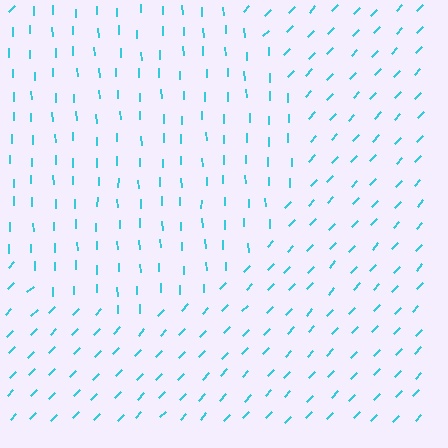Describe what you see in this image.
The image is filled with small cyan line segments. A circle region in the image has lines oriented differently from the surrounding lines, creating a visible texture boundary.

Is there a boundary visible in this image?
Yes, there is a texture boundary formed by a change in line orientation.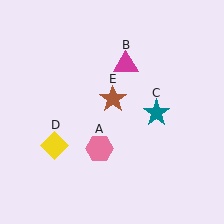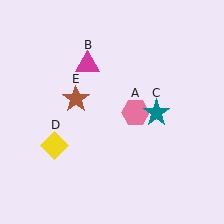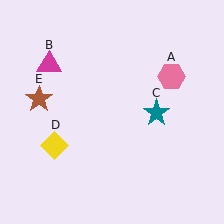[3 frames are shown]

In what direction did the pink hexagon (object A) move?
The pink hexagon (object A) moved up and to the right.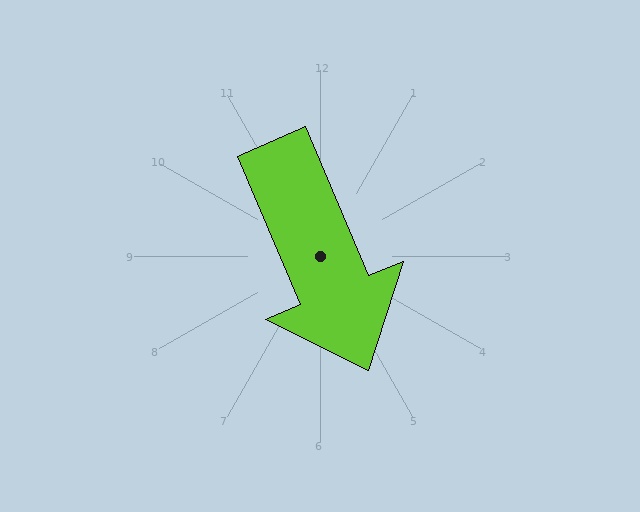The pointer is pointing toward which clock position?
Roughly 5 o'clock.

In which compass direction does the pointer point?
Southeast.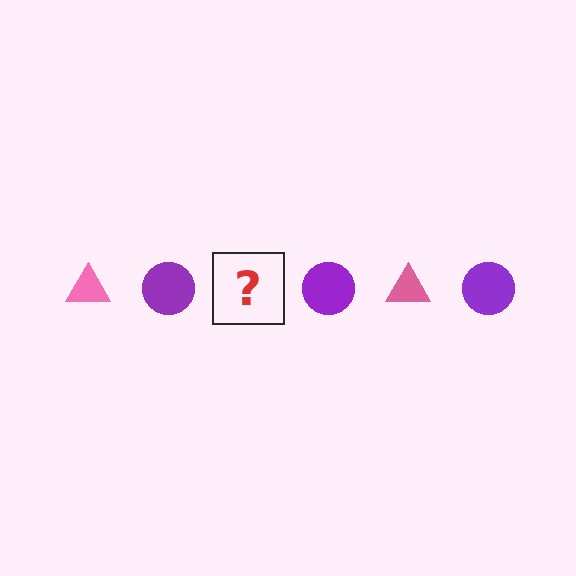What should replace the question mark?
The question mark should be replaced with a pink triangle.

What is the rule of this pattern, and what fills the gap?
The rule is that the pattern alternates between pink triangle and purple circle. The gap should be filled with a pink triangle.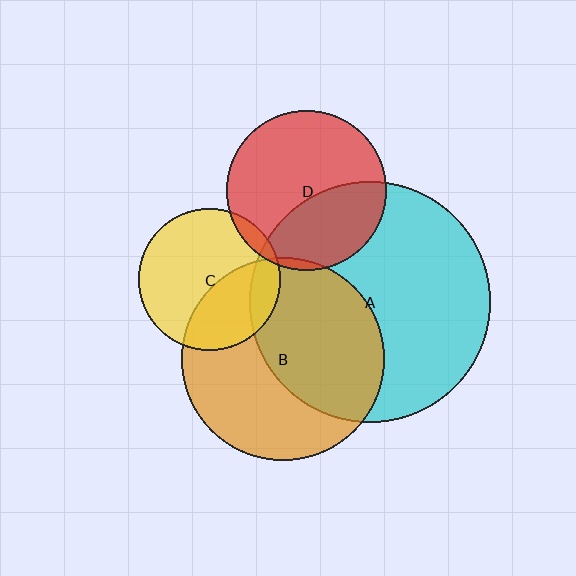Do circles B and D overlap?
Yes.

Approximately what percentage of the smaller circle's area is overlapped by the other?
Approximately 5%.